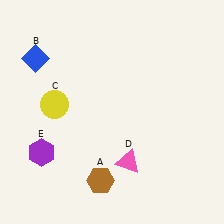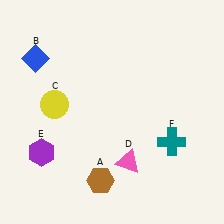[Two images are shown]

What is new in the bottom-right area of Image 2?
A teal cross (F) was added in the bottom-right area of Image 2.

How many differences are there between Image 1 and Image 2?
There is 1 difference between the two images.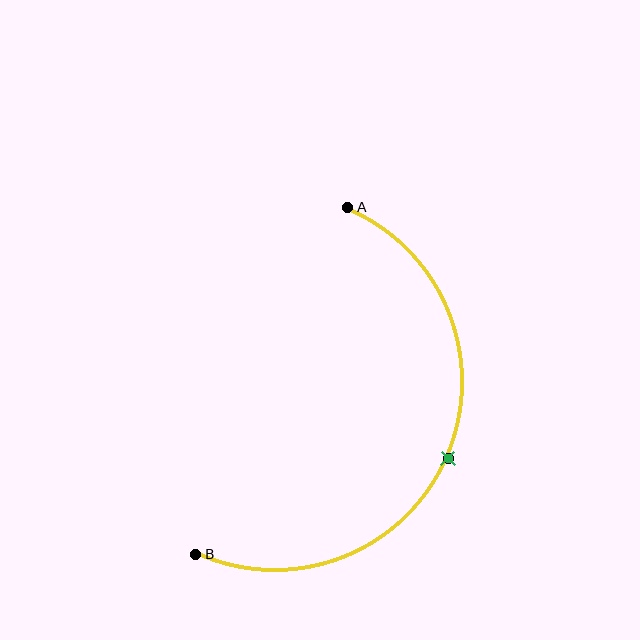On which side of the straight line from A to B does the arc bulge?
The arc bulges to the right of the straight line connecting A and B.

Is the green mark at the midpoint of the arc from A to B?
Yes. The green mark lies on the arc at equal arc-length from both A and B — it is the arc midpoint.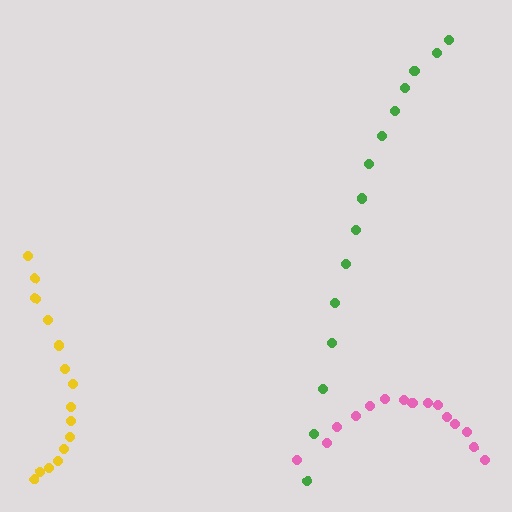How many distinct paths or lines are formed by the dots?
There are 3 distinct paths.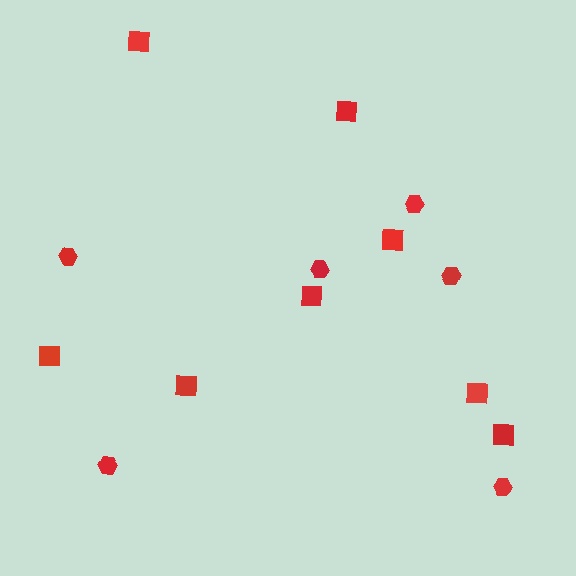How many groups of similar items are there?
There are 2 groups: one group of hexagons (6) and one group of squares (8).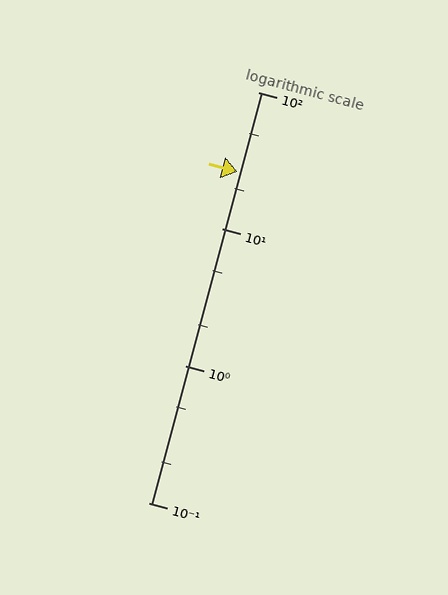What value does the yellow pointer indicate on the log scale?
The pointer indicates approximately 26.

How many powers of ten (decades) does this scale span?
The scale spans 3 decades, from 0.1 to 100.